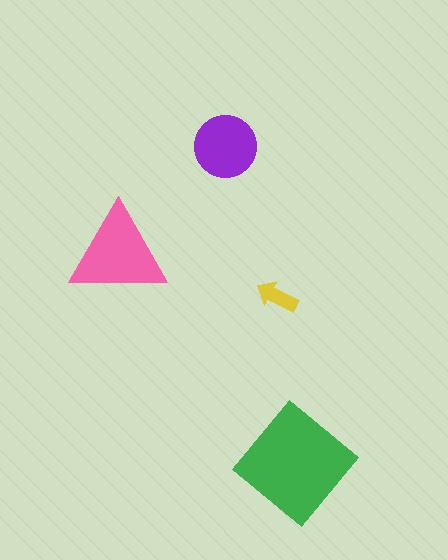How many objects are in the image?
There are 4 objects in the image.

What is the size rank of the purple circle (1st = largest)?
3rd.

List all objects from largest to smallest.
The green diamond, the pink triangle, the purple circle, the yellow arrow.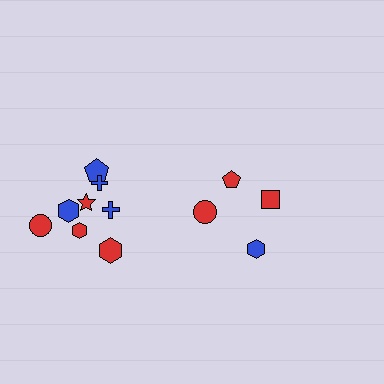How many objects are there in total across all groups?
There are 12 objects.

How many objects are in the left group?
There are 8 objects.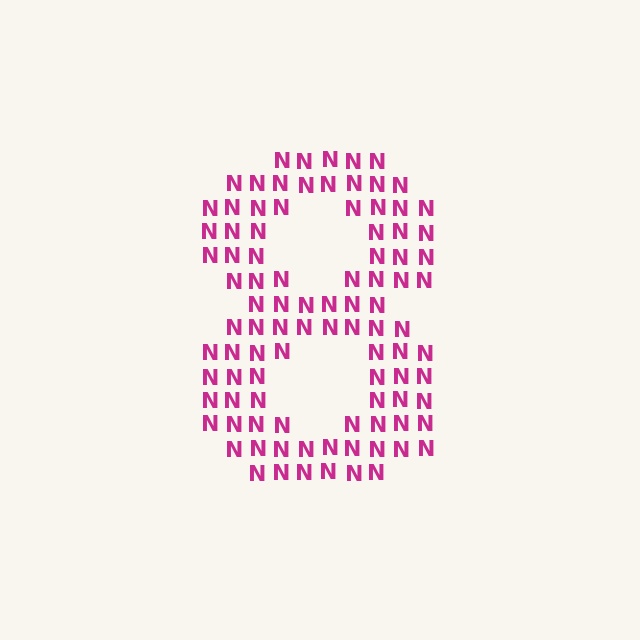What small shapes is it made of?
It is made of small letter N's.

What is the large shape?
The large shape is the digit 8.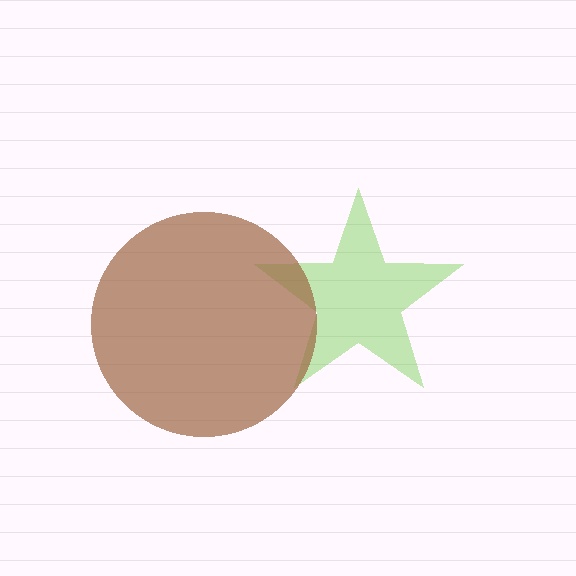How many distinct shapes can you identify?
There are 2 distinct shapes: a lime star, a brown circle.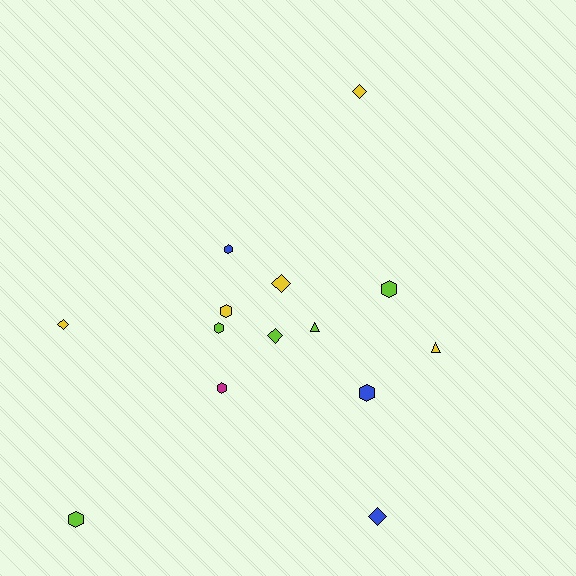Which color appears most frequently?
Lime, with 5 objects.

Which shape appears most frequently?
Hexagon, with 7 objects.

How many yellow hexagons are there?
There is 1 yellow hexagon.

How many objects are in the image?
There are 14 objects.